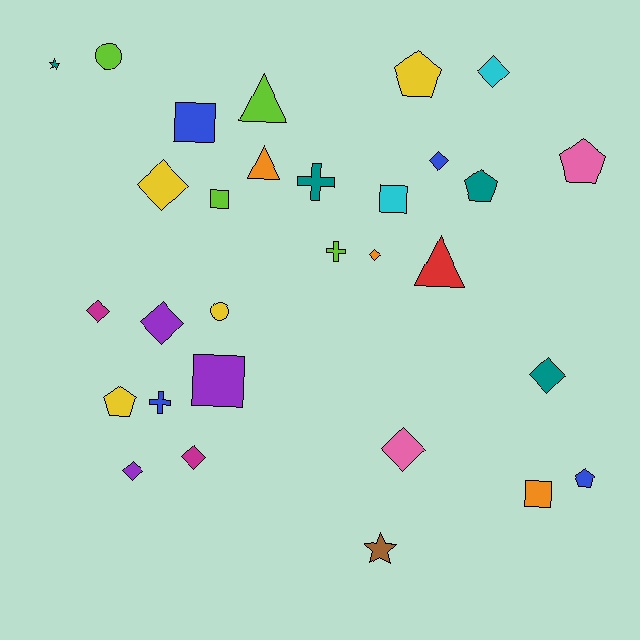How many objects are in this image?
There are 30 objects.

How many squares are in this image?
There are 5 squares.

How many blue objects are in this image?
There are 4 blue objects.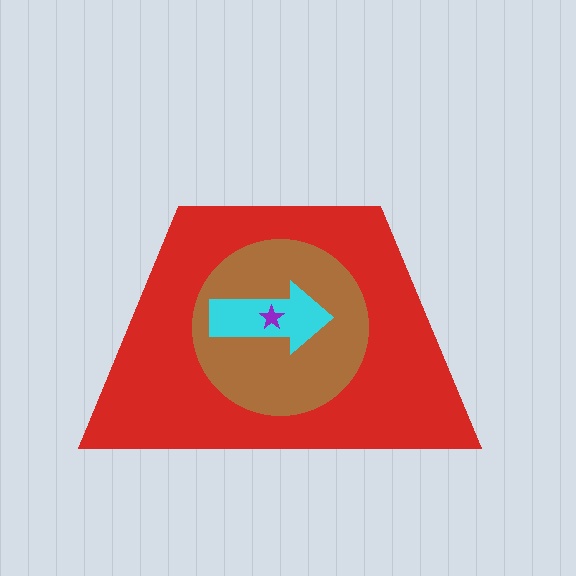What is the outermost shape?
The red trapezoid.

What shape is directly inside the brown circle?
The cyan arrow.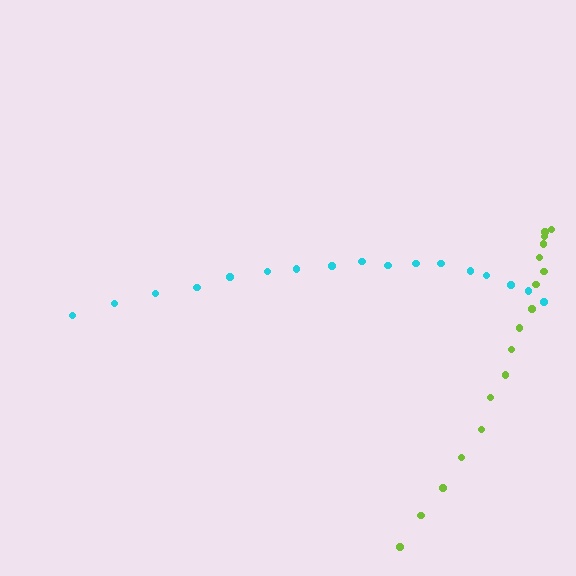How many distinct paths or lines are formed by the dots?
There are 2 distinct paths.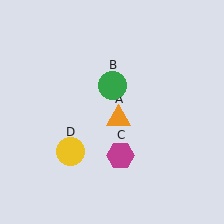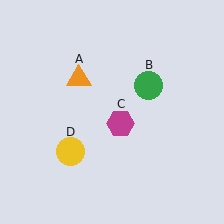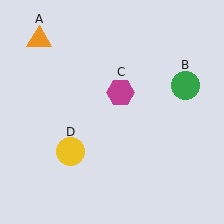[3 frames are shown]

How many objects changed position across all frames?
3 objects changed position: orange triangle (object A), green circle (object B), magenta hexagon (object C).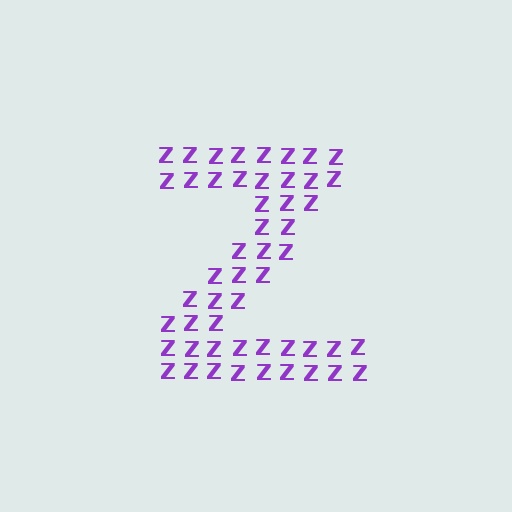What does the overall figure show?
The overall figure shows the letter Z.